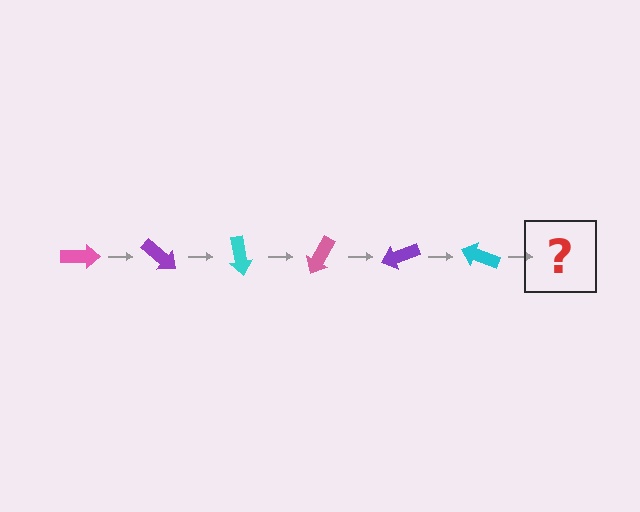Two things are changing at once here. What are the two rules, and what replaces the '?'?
The two rules are that it rotates 40 degrees each step and the color cycles through pink, purple, and cyan. The '?' should be a pink arrow, rotated 240 degrees from the start.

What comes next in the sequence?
The next element should be a pink arrow, rotated 240 degrees from the start.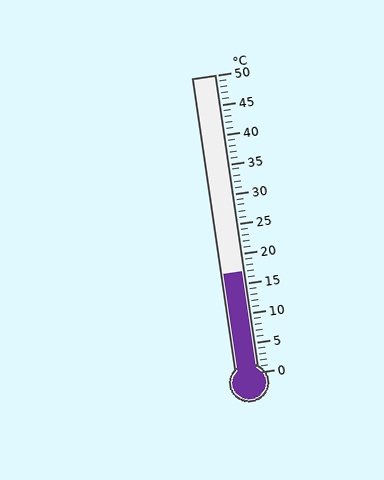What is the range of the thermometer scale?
The thermometer scale ranges from 0°C to 50°C.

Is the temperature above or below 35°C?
The temperature is below 35°C.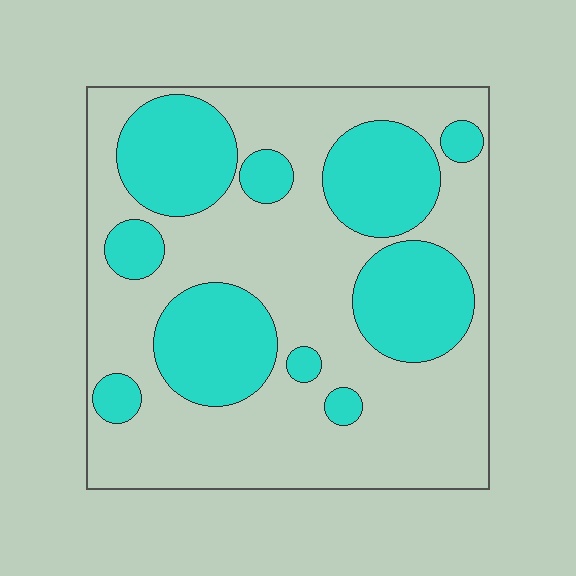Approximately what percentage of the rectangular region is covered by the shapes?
Approximately 35%.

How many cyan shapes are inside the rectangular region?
10.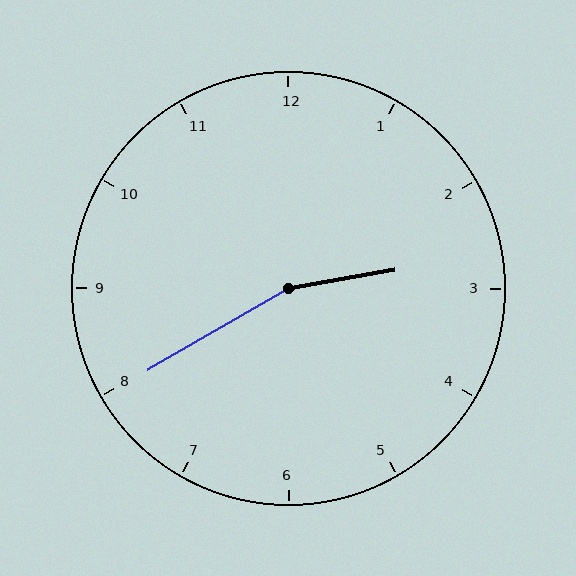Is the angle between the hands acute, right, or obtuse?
It is obtuse.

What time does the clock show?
2:40.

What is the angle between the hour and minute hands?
Approximately 160 degrees.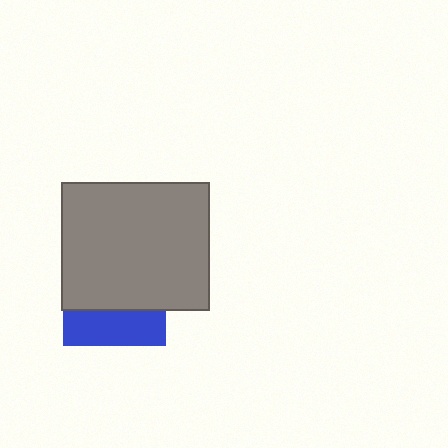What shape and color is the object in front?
The object in front is a gray rectangle.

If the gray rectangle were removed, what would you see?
You would see the complete blue square.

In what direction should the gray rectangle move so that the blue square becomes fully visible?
The gray rectangle should move up. That is the shortest direction to clear the overlap and leave the blue square fully visible.